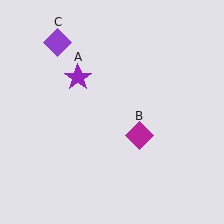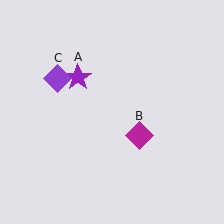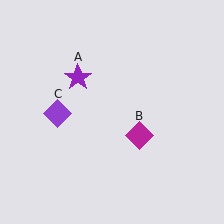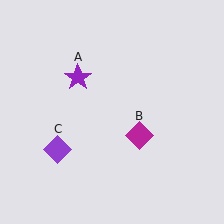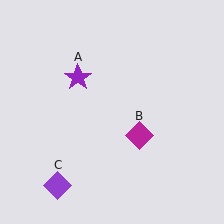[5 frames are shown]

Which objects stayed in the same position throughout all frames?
Purple star (object A) and magenta diamond (object B) remained stationary.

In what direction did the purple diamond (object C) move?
The purple diamond (object C) moved down.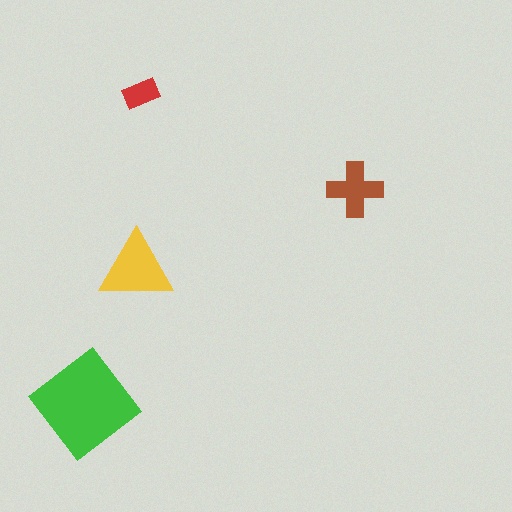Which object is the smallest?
The red rectangle.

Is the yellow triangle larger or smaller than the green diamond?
Smaller.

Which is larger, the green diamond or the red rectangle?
The green diamond.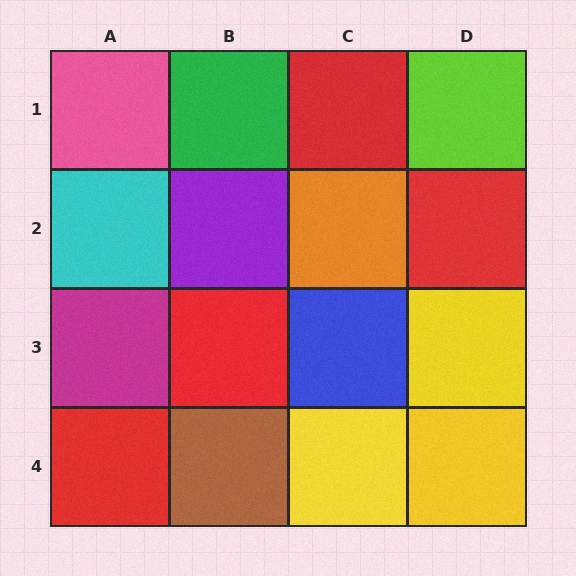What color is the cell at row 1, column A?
Pink.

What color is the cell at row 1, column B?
Green.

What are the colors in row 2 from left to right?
Cyan, purple, orange, red.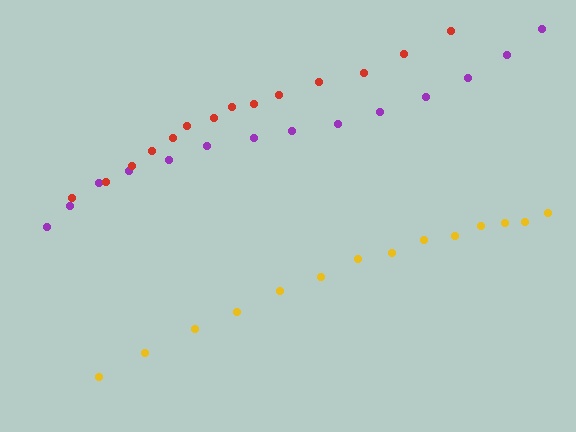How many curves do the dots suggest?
There are 3 distinct paths.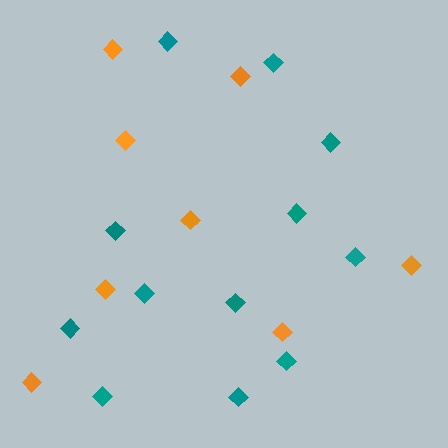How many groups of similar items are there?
There are 2 groups: one group of orange diamonds (8) and one group of teal diamonds (12).